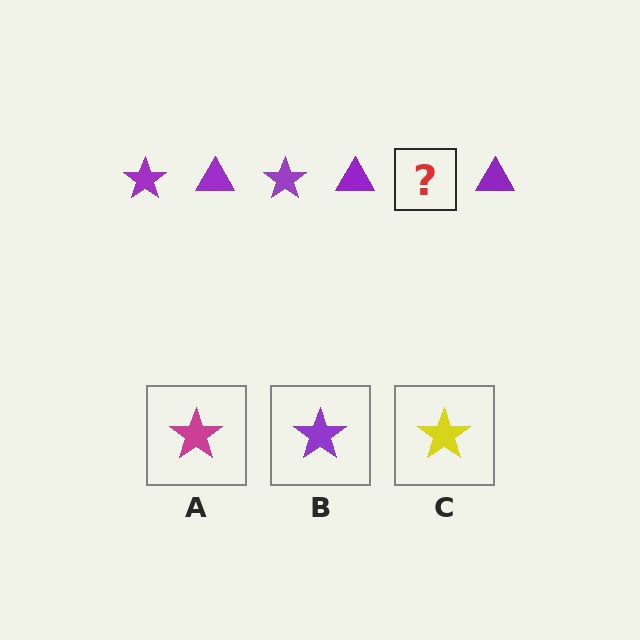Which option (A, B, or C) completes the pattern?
B.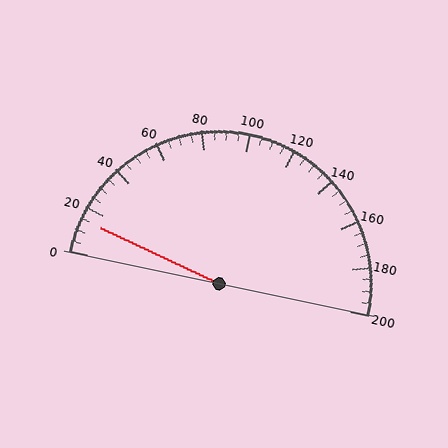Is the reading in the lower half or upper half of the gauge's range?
The reading is in the lower half of the range (0 to 200).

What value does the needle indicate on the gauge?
The needle indicates approximately 15.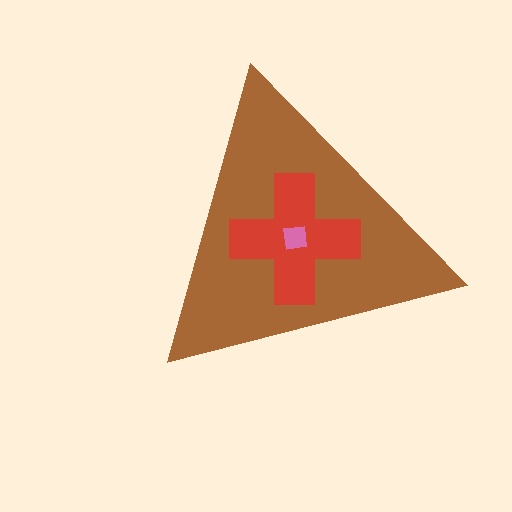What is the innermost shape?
The pink square.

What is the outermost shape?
The brown triangle.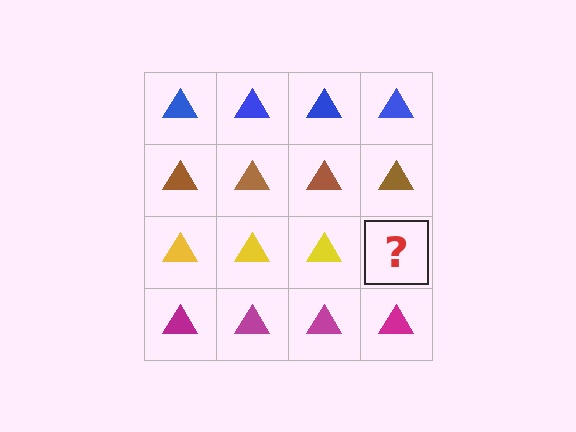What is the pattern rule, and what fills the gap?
The rule is that each row has a consistent color. The gap should be filled with a yellow triangle.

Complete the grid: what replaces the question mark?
The question mark should be replaced with a yellow triangle.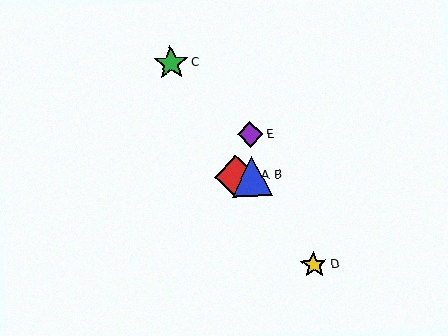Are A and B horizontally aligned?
Yes, both are at y≈177.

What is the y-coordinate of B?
Object B is at y≈176.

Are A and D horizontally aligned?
No, A is at y≈177 and D is at y≈265.